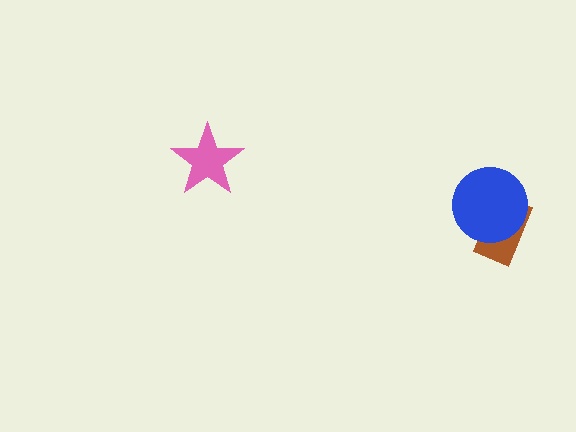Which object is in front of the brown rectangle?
The blue circle is in front of the brown rectangle.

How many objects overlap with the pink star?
0 objects overlap with the pink star.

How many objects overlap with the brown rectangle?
1 object overlaps with the brown rectangle.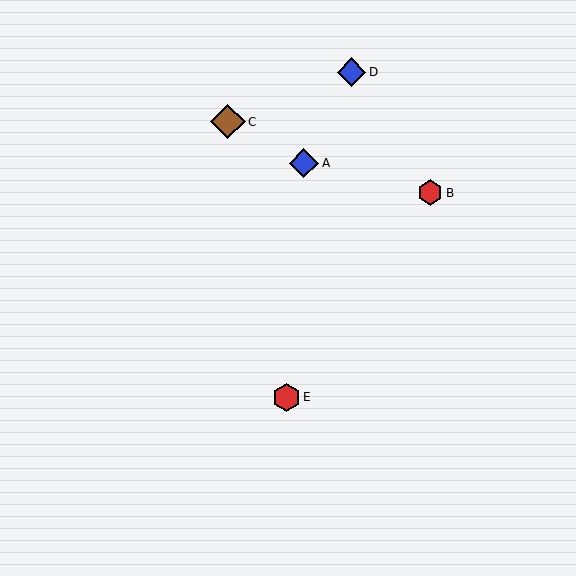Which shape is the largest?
The brown diamond (labeled C) is the largest.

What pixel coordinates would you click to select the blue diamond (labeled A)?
Click at (304, 163) to select the blue diamond A.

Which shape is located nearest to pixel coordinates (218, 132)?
The brown diamond (labeled C) at (228, 122) is nearest to that location.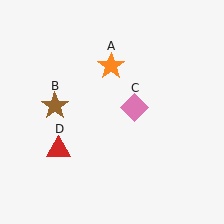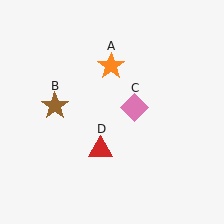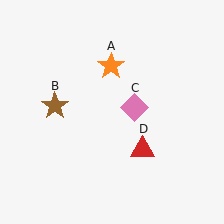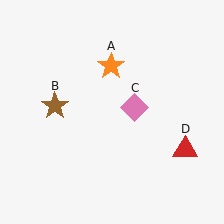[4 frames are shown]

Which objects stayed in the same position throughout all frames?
Orange star (object A) and brown star (object B) and pink diamond (object C) remained stationary.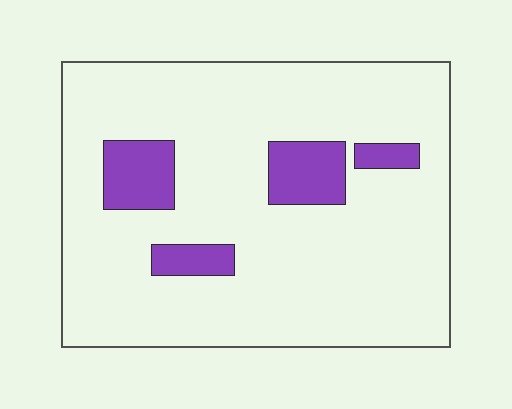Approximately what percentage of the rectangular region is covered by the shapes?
Approximately 15%.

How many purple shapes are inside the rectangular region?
4.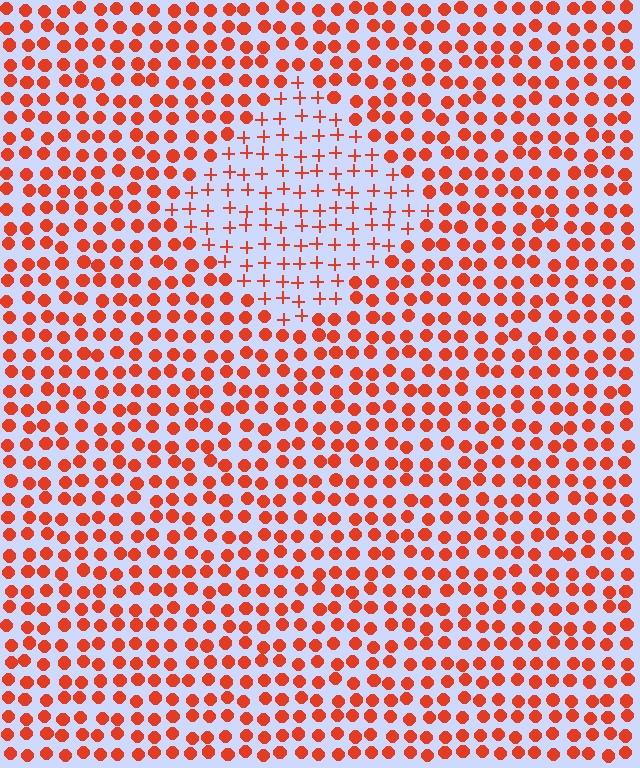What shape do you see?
I see a diamond.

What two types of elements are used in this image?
The image uses plus signs inside the diamond region and circles outside it.